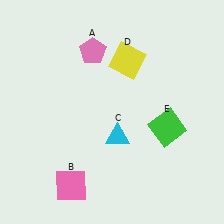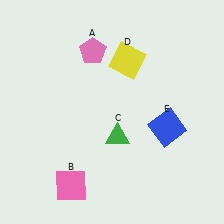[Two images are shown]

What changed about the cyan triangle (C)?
In Image 1, C is cyan. In Image 2, it changed to green.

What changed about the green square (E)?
In Image 1, E is green. In Image 2, it changed to blue.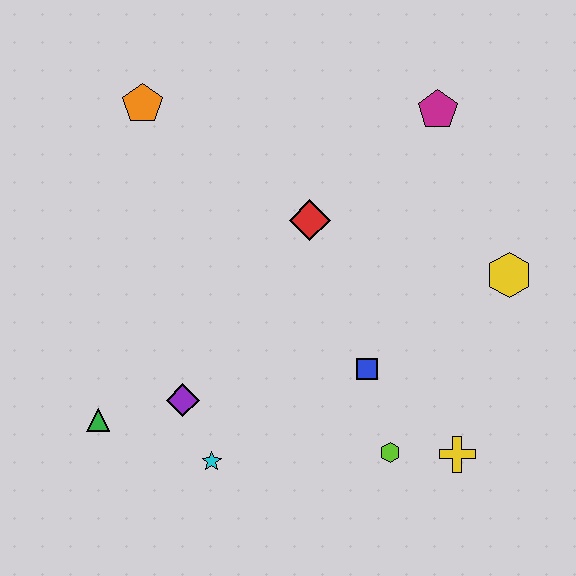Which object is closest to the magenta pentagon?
The red diamond is closest to the magenta pentagon.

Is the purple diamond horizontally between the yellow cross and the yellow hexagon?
No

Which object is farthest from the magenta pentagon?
The green triangle is farthest from the magenta pentagon.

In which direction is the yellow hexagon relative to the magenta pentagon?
The yellow hexagon is below the magenta pentagon.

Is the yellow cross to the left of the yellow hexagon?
Yes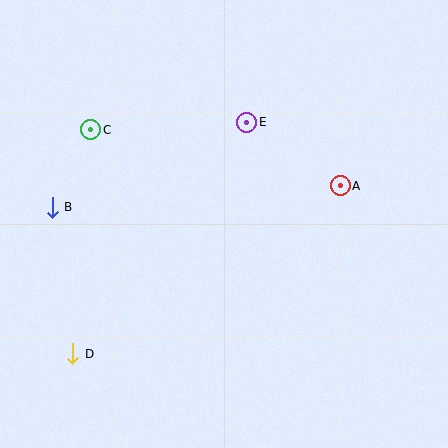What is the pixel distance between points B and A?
The distance between B and A is 289 pixels.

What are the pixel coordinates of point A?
Point A is at (340, 186).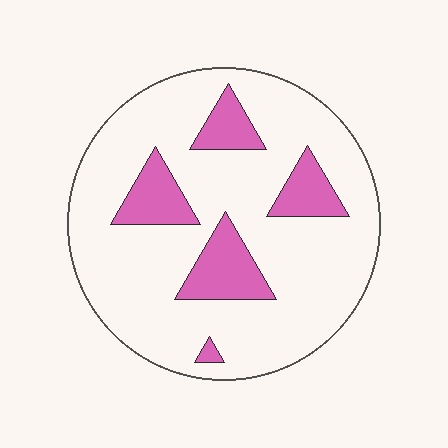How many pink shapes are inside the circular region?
5.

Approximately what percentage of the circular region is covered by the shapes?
Approximately 20%.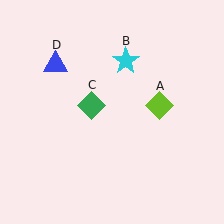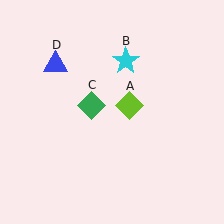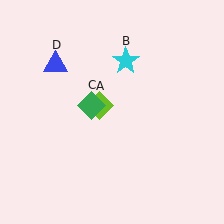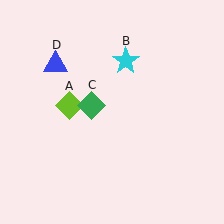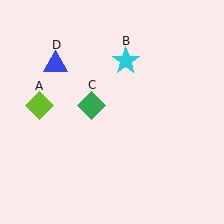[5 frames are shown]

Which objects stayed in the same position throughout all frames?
Cyan star (object B) and green diamond (object C) and blue triangle (object D) remained stationary.